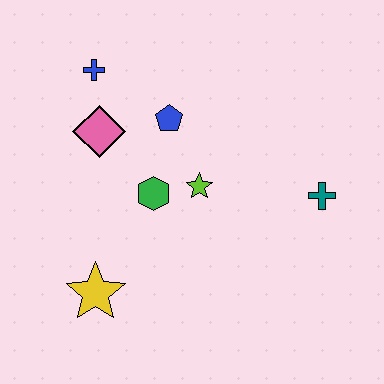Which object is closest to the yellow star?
The green hexagon is closest to the yellow star.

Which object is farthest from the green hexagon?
The teal cross is farthest from the green hexagon.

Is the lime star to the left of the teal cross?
Yes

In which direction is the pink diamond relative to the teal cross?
The pink diamond is to the left of the teal cross.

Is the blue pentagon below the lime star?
No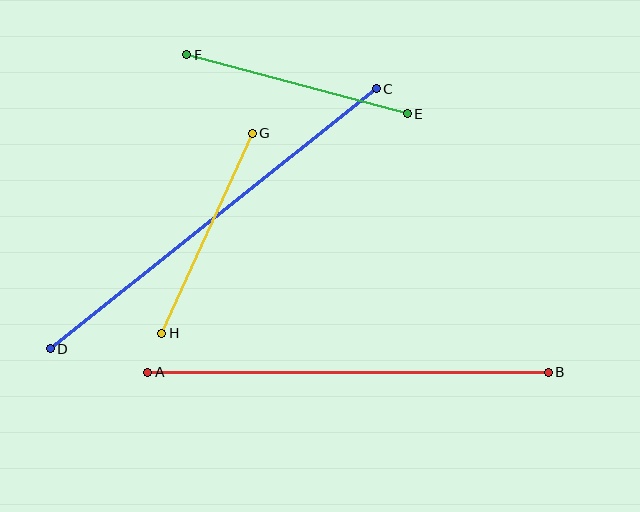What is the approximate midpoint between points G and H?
The midpoint is at approximately (207, 233) pixels.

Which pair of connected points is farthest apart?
Points C and D are farthest apart.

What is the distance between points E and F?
The distance is approximately 228 pixels.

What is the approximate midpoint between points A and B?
The midpoint is at approximately (348, 372) pixels.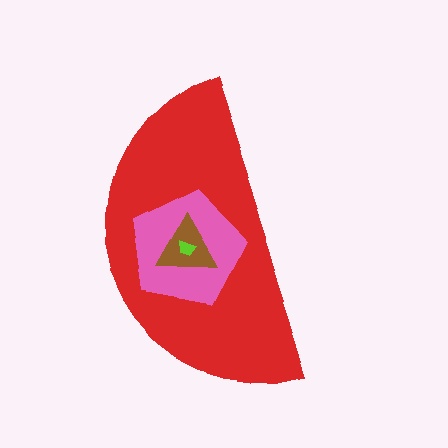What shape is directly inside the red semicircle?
The pink pentagon.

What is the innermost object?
The lime trapezoid.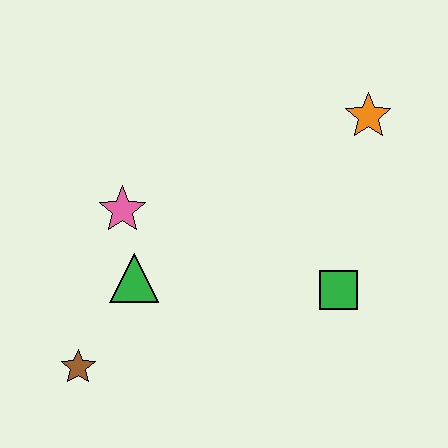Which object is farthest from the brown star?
The orange star is farthest from the brown star.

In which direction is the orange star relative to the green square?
The orange star is above the green square.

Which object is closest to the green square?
The orange star is closest to the green square.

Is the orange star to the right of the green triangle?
Yes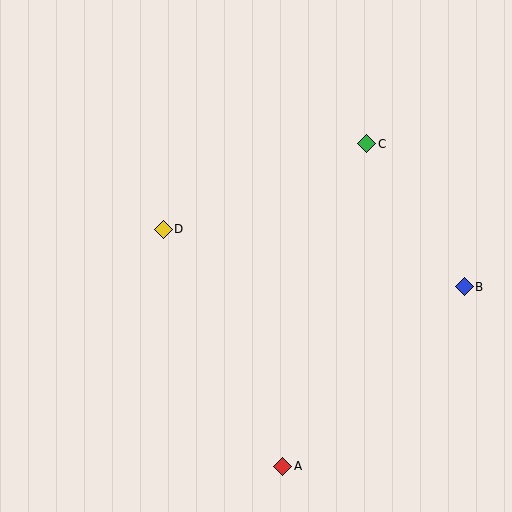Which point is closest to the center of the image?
Point D at (163, 229) is closest to the center.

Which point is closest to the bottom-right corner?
Point B is closest to the bottom-right corner.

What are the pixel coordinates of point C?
Point C is at (367, 144).